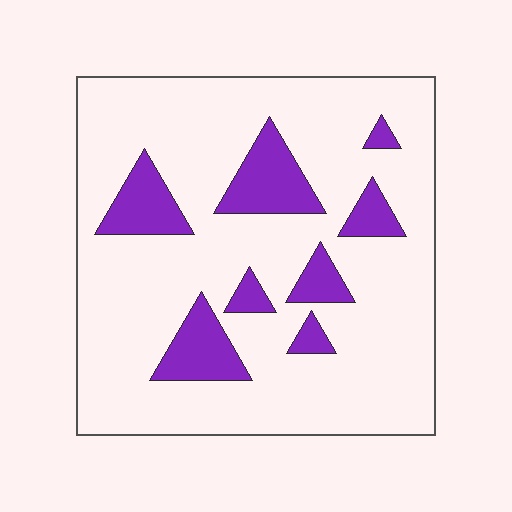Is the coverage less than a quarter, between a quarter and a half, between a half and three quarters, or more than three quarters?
Less than a quarter.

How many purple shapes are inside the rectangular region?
8.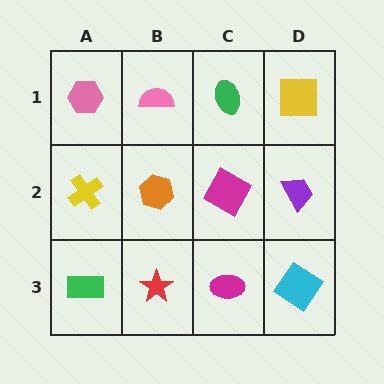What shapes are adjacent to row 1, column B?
An orange hexagon (row 2, column B), a pink hexagon (row 1, column A), a green ellipse (row 1, column C).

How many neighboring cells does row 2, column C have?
4.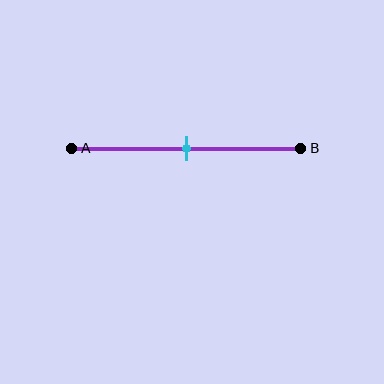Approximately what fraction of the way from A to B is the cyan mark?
The cyan mark is approximately 50% of the way from A to B.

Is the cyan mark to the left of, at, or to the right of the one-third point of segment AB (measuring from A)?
The cyan mark is to the right of the one-third point of segment AB.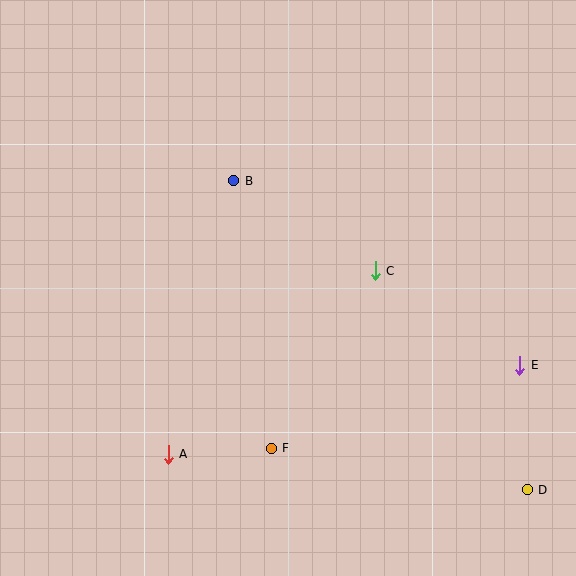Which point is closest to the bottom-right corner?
Point D is closest to the bottom-right corner.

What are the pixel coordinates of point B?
Point B is at (234, 181).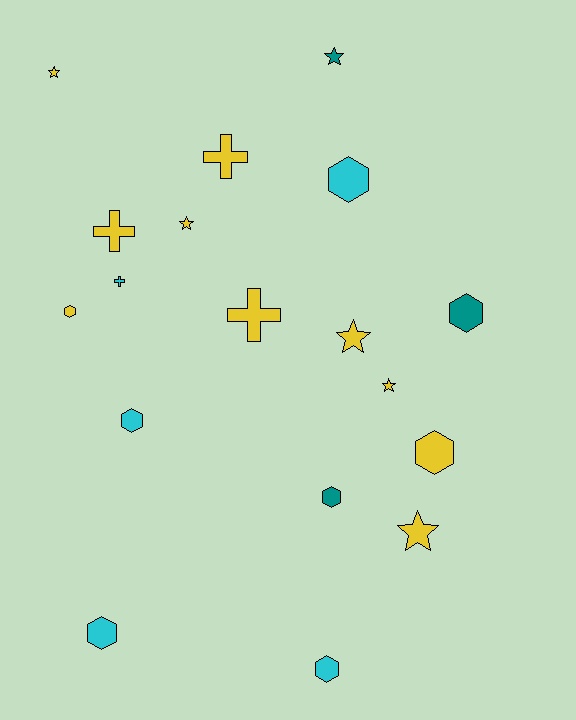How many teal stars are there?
There is 1 teal star.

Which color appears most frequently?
Yellow, with 10 objects.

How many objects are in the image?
There are 18 objects.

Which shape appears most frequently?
Hexagon, with 8 objects.